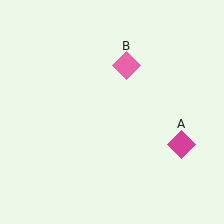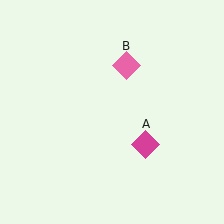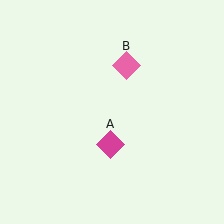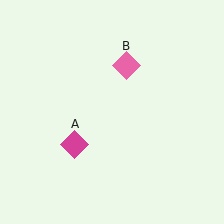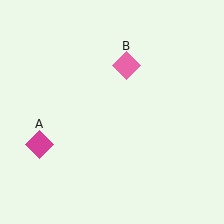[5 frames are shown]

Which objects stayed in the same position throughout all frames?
Pink diamond (object B) remained stationary.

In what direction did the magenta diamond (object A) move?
The magenta diamond (object A) moved left.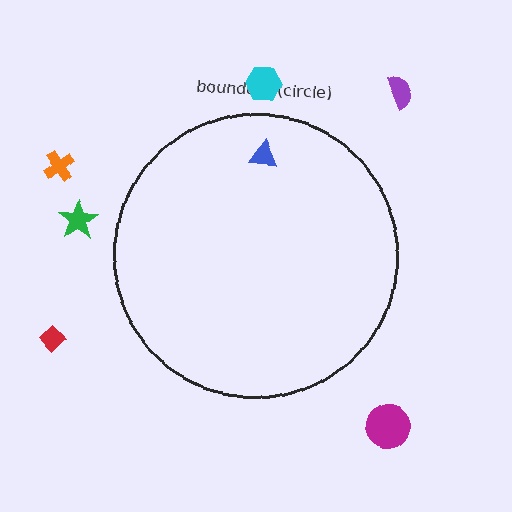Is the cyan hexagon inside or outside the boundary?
Outside.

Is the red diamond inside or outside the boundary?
Outside.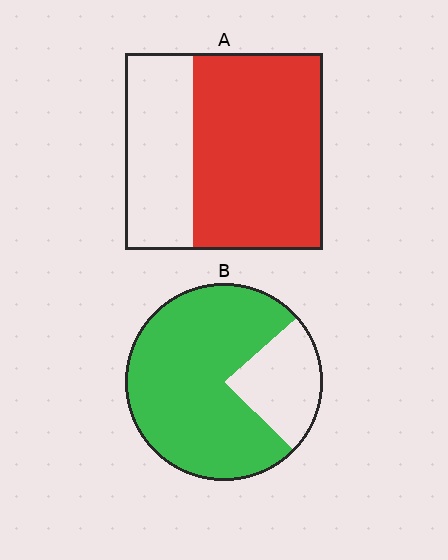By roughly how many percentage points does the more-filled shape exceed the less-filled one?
By roughly 10 percentage points (B over A).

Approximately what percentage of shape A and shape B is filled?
A is approximately 65% and B is approximately 75%.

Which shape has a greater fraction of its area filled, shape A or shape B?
Shape B.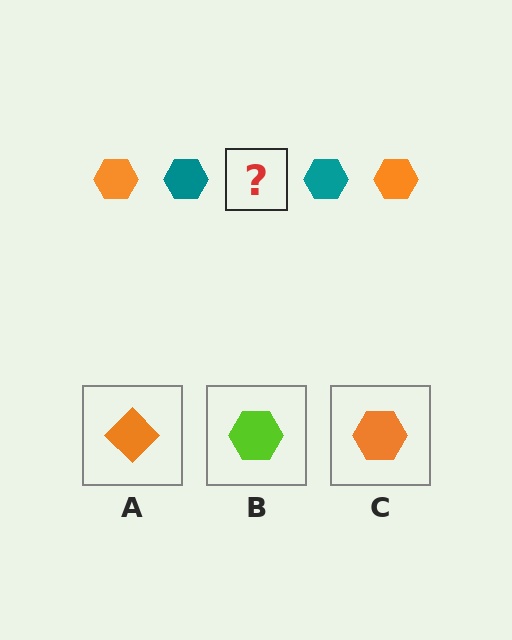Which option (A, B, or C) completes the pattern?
C.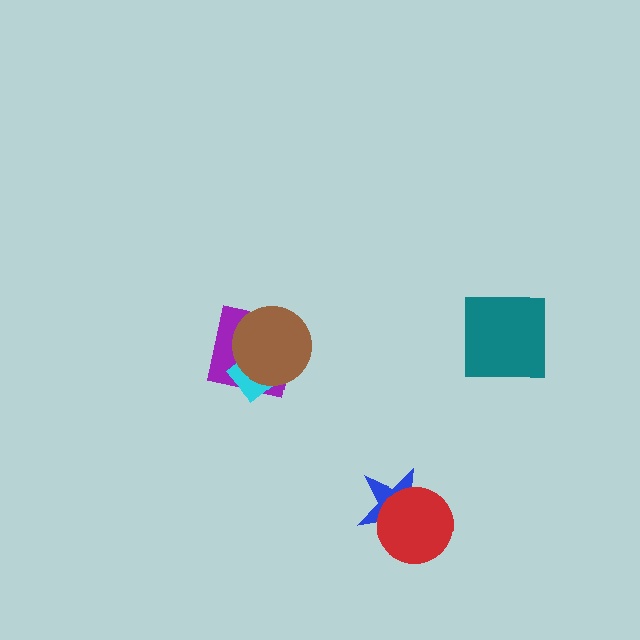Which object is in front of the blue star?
The red circle is in front of the blue star.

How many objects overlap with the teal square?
0 objects overlap with the teal square.